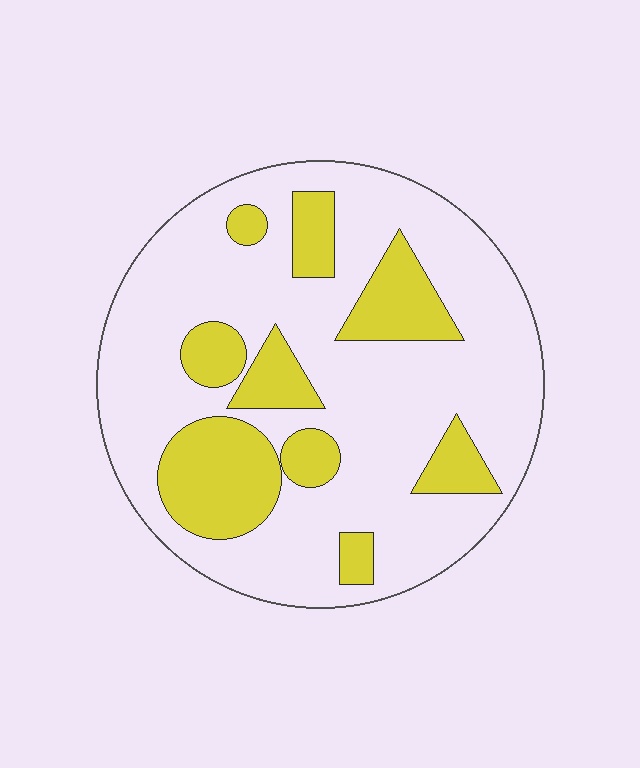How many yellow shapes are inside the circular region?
9.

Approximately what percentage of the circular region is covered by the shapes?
Approximately 25%.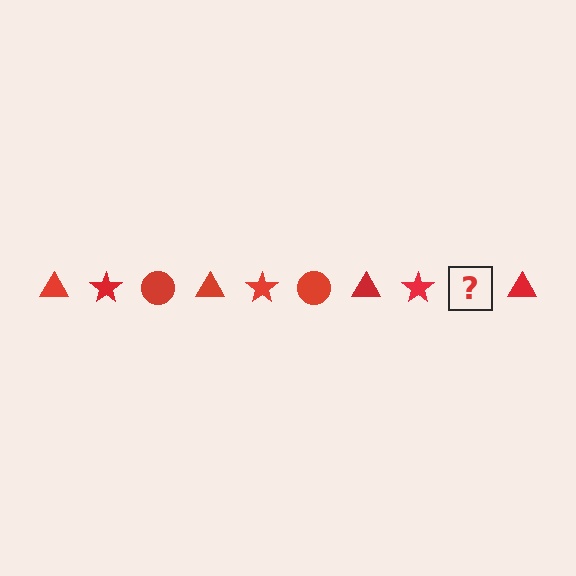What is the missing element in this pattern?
The missing element is a red circle.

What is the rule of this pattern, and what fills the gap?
The rule is that the pattern cycles through triangle, star, circle shapes in red. The gap should be filled with a red circle.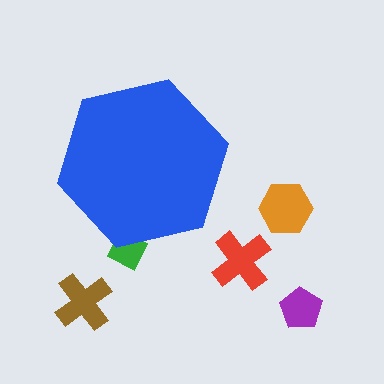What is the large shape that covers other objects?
A blue hexagon.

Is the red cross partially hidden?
No, the red cross is fully visible.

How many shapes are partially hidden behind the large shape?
1 shape is partially hidden.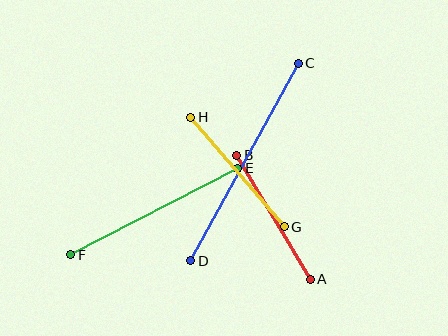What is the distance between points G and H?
The distance is approximately 144 pixels.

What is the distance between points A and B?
The distance is approximately 144 pixels.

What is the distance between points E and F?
The distance is approximately 188 pixels.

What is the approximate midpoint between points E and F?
The midpoint is at approximately (154, 211) pixels.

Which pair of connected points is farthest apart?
Points C and D are farthest apart.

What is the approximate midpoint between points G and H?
The midpoint is at approximately (237, 172) pixels.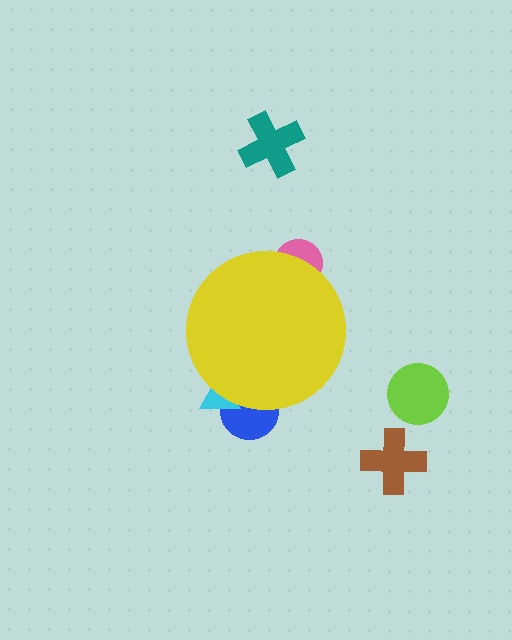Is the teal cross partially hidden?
No, the teal cross is fully visible.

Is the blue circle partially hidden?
Yes, the blue circle is partially hidden behind the yellow circle.